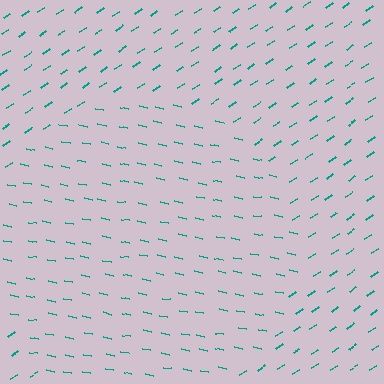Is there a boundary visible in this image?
Yes, there is a texture boundary formed by a change in line orientation.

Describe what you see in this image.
The image is filled with small teal line segments. A circle region in the image has lines oriented differently from the surrounding lines, creating a visible texture boundary.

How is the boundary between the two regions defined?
The boundary is defined purely by a change in line orientation (approximately 45 degrees difference). All lines are the same color and thickness.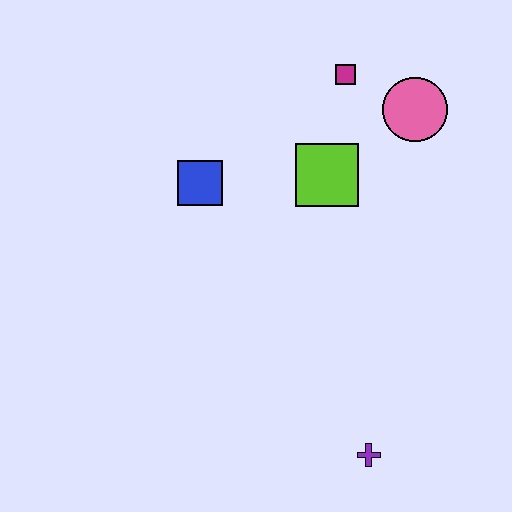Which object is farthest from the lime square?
The purple cross is farthest from the lime square.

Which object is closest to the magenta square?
The pink circle is closest to the magenta square.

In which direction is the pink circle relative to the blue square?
The pink circle is to the right of the blue square.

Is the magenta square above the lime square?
Yes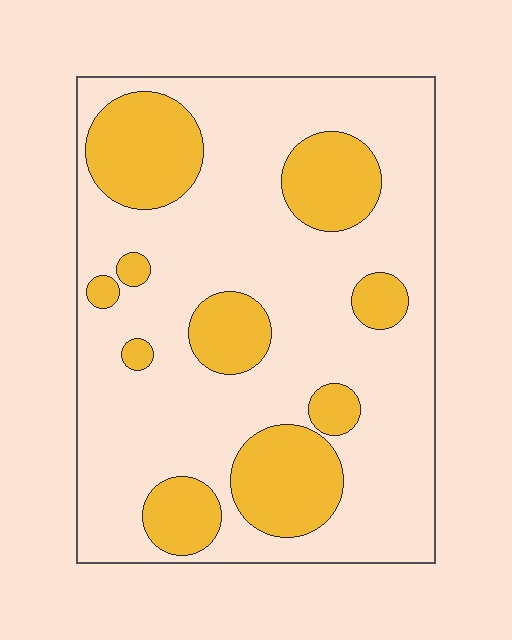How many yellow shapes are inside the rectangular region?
10.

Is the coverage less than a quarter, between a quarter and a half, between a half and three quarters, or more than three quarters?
Between a quarter and a half.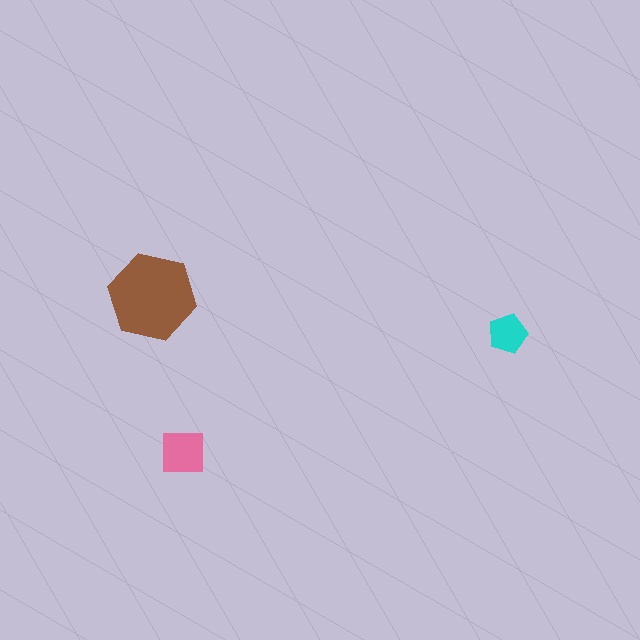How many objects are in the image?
There are 3 objects in the image.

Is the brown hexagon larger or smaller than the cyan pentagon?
Larger.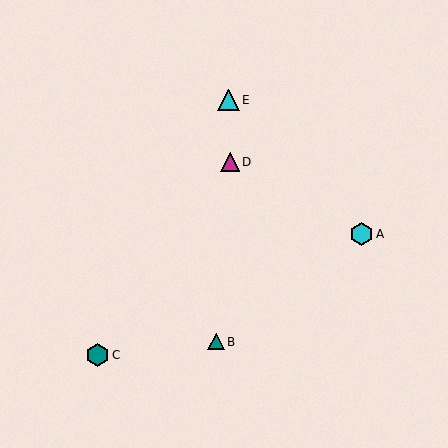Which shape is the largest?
The teal hexagon (labeled C) is the largest.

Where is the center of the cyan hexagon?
The center of the cyan hexagon is at (362, 234).